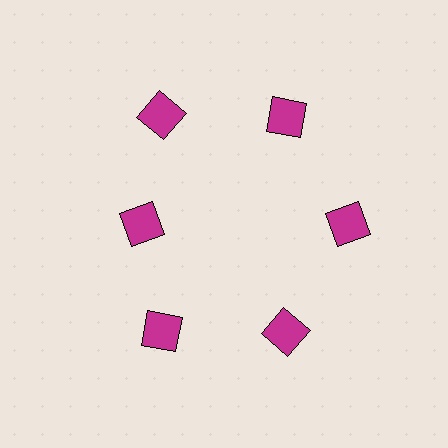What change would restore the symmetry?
The symmetry would be restored by moving it outward, back onto the ring so that all 6 squares sit at equal angles and equal distance from the center.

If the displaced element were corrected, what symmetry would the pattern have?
It would have 6-fold rotational symmetry — the pattern would map onto itself every 60 degrees.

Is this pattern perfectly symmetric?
No. The 6 magenta squares are arranged in a ring, but one element near the 9 o'clock position is pulled inward toward the center, breaking the 6-fold rotational symmetry.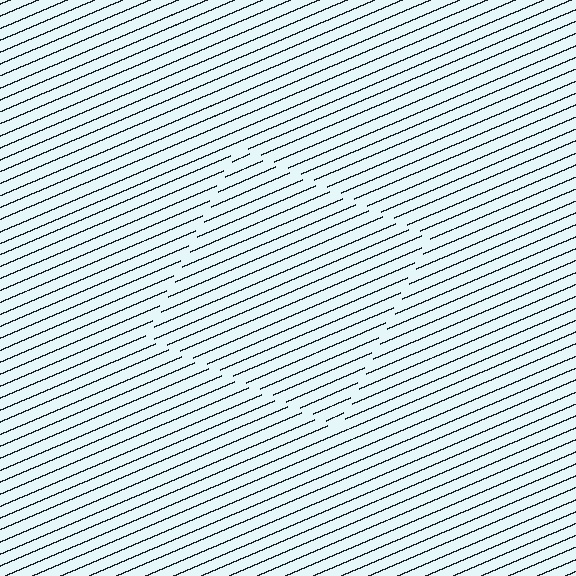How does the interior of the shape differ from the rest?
The interior of the shape contains the same grating, shifted by half a period — the contour is defined by the phase discontinuity where line-ends from the inner and outer gratings abut.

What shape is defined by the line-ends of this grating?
An illusory square. The interior of the shape contains the same grating, shifted by half a period — the contour is defined by the phase discontinuity where line-ends from the inner and outer gratings abut.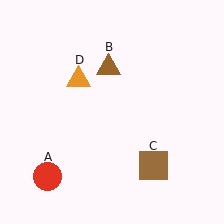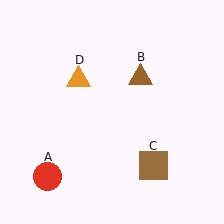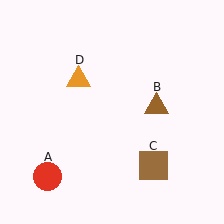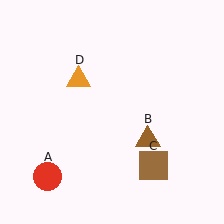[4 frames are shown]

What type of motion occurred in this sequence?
The brown triangle (object B) rotated clockwise around the center of the scene.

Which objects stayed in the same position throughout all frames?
Red circle (object A) and brown square (object C) and orange triangle (object D) remained stationary.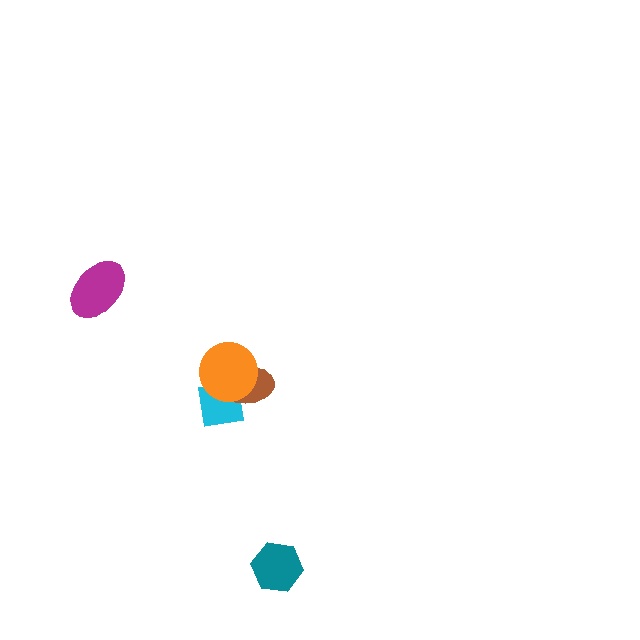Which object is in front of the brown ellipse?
The orange circle is in front of the brown ellipse.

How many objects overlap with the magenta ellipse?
0 objects overlap with the magenta ellipse.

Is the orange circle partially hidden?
No, no other shape covers it.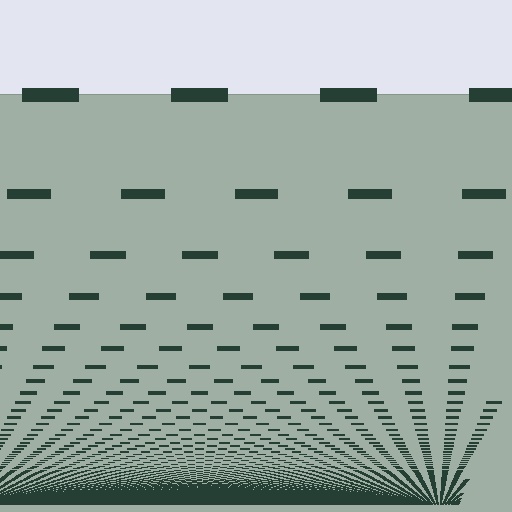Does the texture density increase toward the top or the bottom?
Density increases toward the bottom.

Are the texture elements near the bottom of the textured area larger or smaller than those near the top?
Smaller. The gradient is inverted — elements near the bottom are smaller and denser.